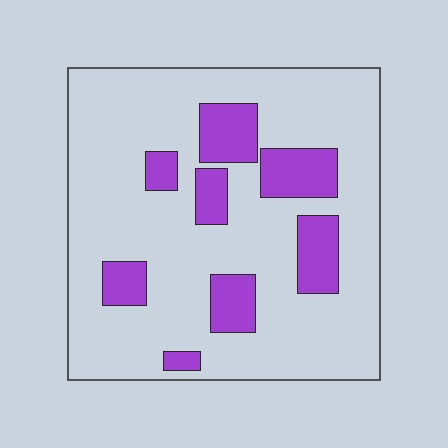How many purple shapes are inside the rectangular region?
8.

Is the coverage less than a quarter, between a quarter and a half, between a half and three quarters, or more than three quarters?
Less than a quarter.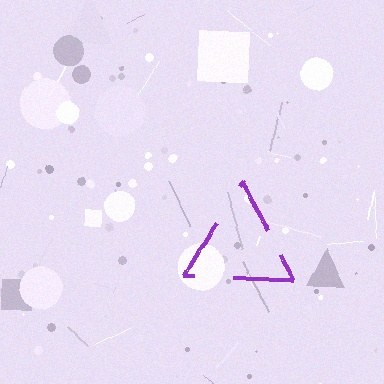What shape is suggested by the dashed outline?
The dashed outline suggests a triangle.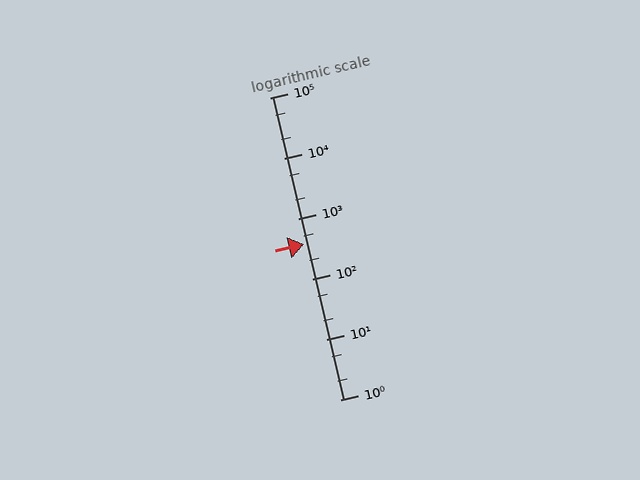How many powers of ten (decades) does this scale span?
The scale spans 5 decades, from 1 to 100000.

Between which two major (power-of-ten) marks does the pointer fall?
The pointer is between 100 and 1000.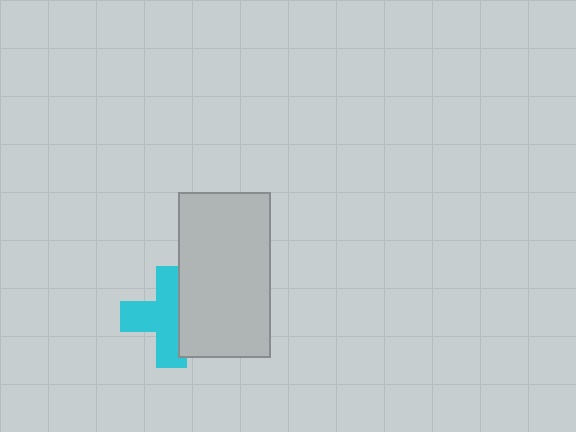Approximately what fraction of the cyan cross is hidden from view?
Roughly 36% of the cyan cross is hidden behind the light gray rectangle.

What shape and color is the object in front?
The object in front is a light gray rectangle.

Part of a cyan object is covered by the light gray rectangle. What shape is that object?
It is a cross.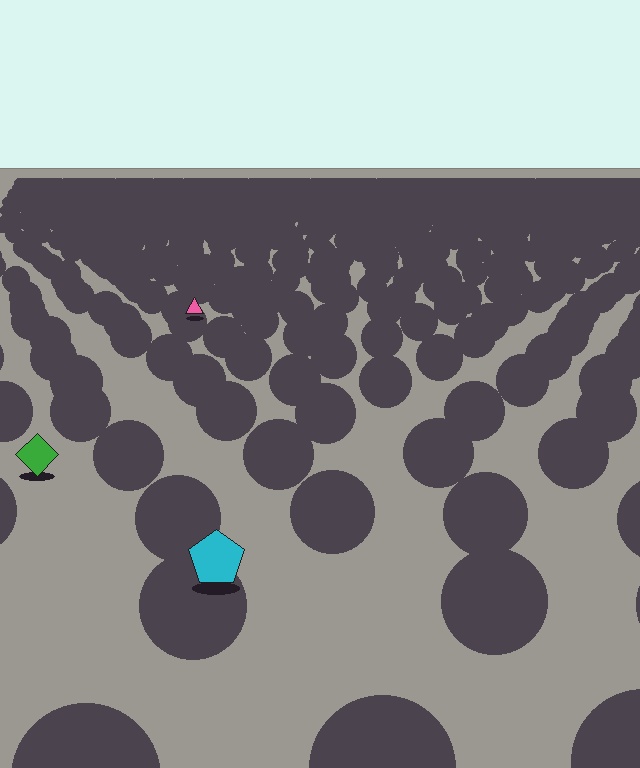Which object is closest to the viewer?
The cyan pentagon is closest. The texture marks near it are larger and more spread out.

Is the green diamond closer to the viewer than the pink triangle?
Yes. The green diamond is closer — you can tell from the texture gradient: the ground texture is coarser near it.